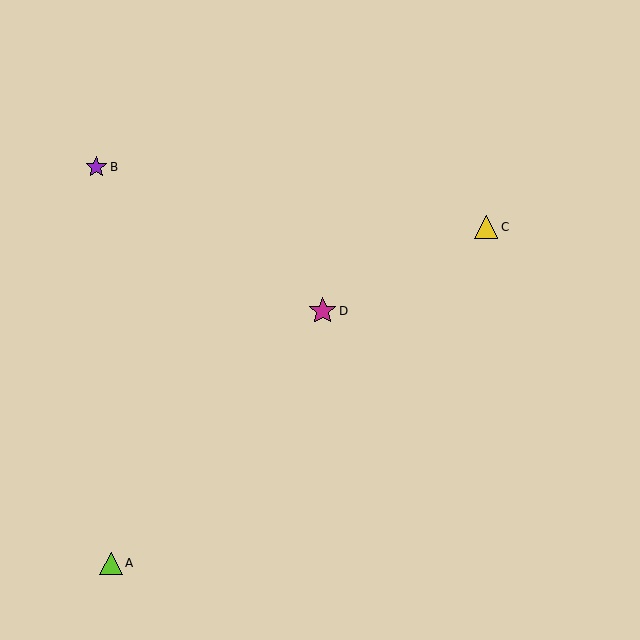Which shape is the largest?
The magenta star (labeled D) is the largest.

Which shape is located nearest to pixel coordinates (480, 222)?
The yellow triangle (labeled C) at (486, 227) is nearest to that location.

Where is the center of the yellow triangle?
The center of the yellow triangle is at (486, 227).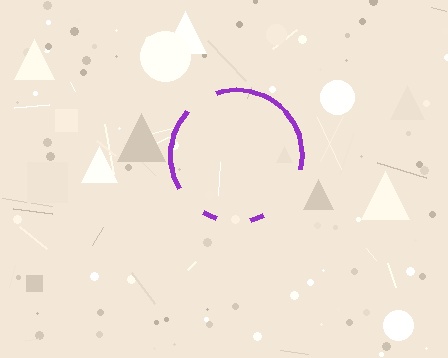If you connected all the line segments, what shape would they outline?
They would outline a circle.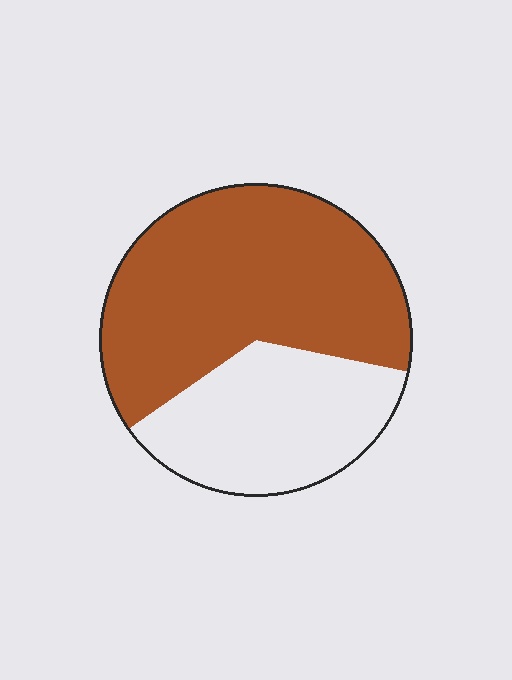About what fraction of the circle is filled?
About five eighths (5/8).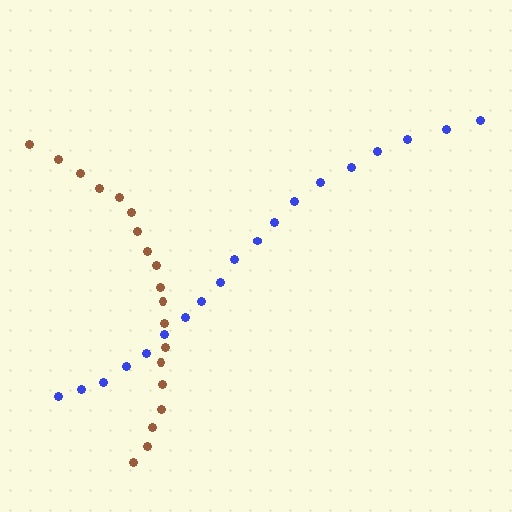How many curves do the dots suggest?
There are 2 distinct paths.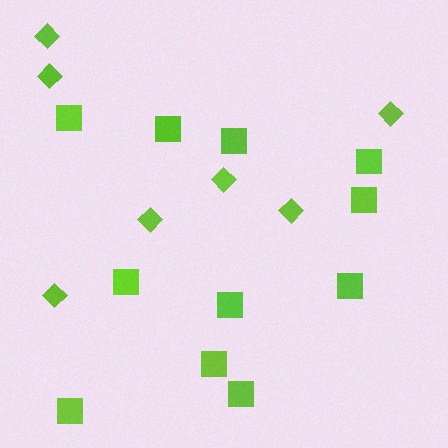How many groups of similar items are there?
There are 2 groups: one group of squares (11) and one group of diamonds (7).